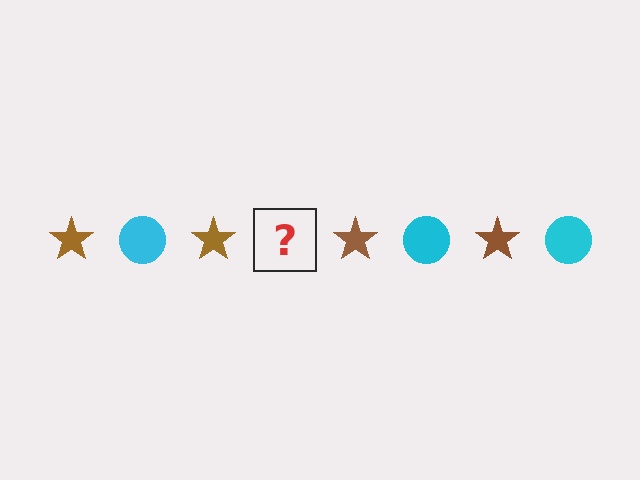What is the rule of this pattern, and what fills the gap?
The rule is that the pattern alternates between brown star and cyan circle. The gap should be filled with a cyan circle.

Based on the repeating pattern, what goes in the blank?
The blank should be a cyan circle.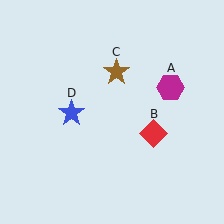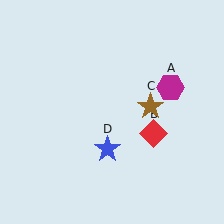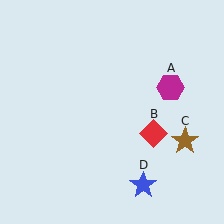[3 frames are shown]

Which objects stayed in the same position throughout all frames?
Magenta hexagon (object A) and red diamond (object B) remained stationary.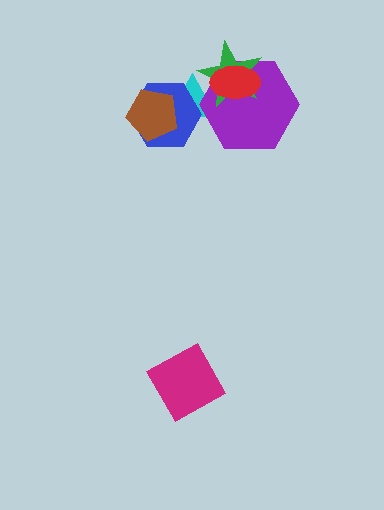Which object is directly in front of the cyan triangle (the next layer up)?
The blue hexagon is directly in front of the cyan triangle.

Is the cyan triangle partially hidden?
Yes, it is partially covered by another shape.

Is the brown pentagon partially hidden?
No, no other shape covers it.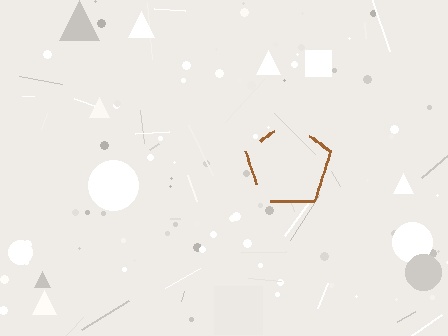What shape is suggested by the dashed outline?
The dashed outline suggests a pentagon.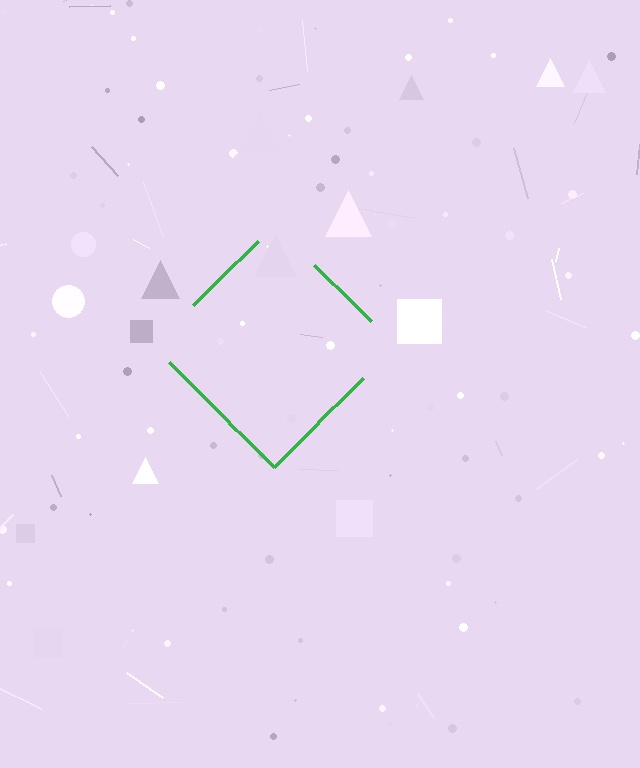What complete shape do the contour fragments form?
The contour fragments form a diamond.